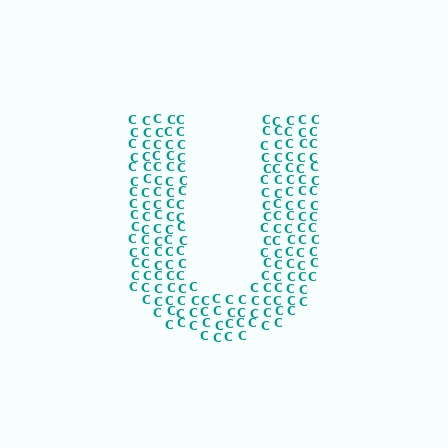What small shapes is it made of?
It is made of small letter C's.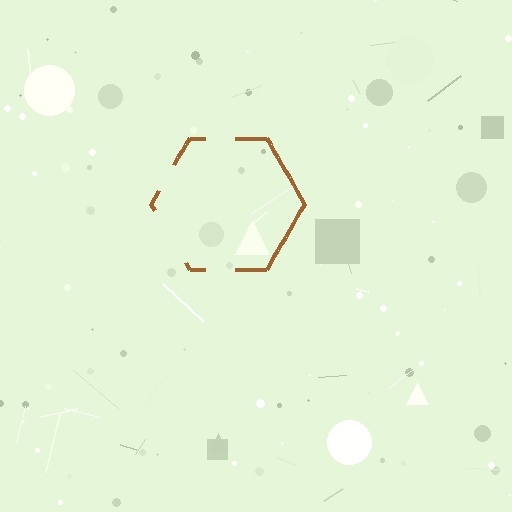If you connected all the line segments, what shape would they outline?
They would outline a hexagon.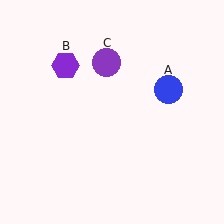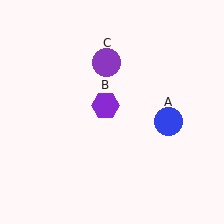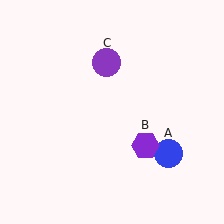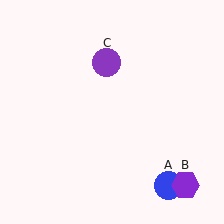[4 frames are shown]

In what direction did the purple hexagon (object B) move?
The purple hexagon (object B) moved down and to the right.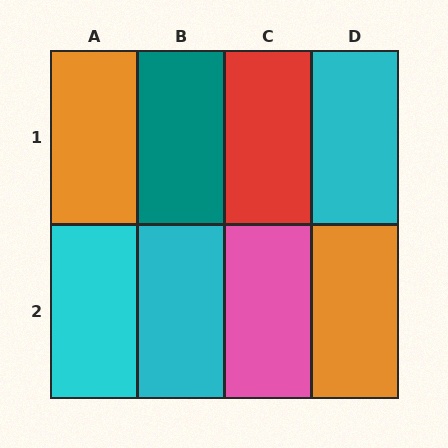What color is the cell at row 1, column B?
Teal.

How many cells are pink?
1 cell is pink.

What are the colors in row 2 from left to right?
Cyan, cyan, pink, orange.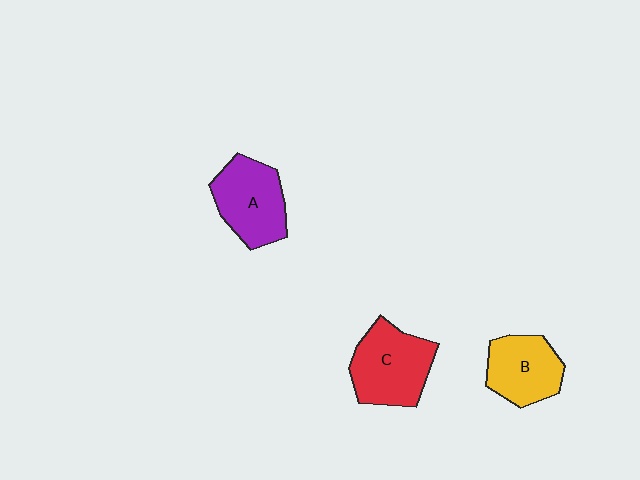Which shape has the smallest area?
Shape B (yellow).